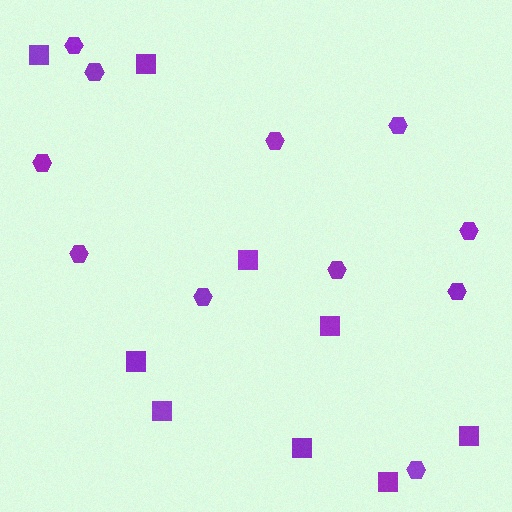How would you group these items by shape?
There are 2 groups: one group of squares (9) and one group of hexagons (11).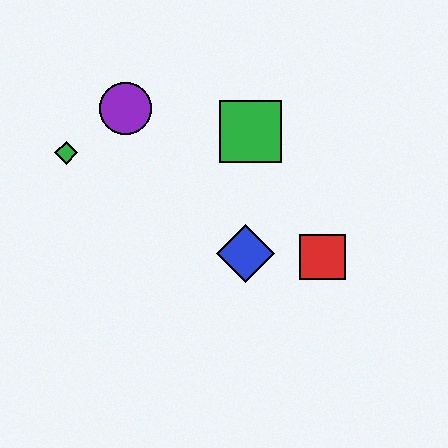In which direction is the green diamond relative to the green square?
The green diamond is to the left of the green square.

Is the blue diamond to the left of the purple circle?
No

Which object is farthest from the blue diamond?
The green diamond is farthest from the blue diamond.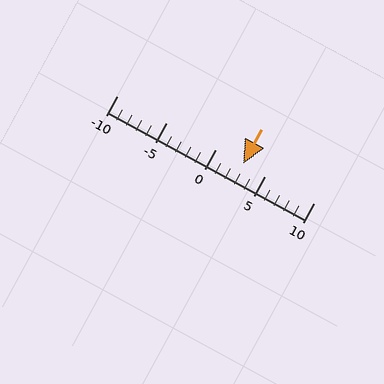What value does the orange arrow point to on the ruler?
The orange arrow points to approximately 3.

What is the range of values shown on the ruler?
The ruler shows values from -10 to 10.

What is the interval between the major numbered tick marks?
The major tick marks are spaced 5 units apart.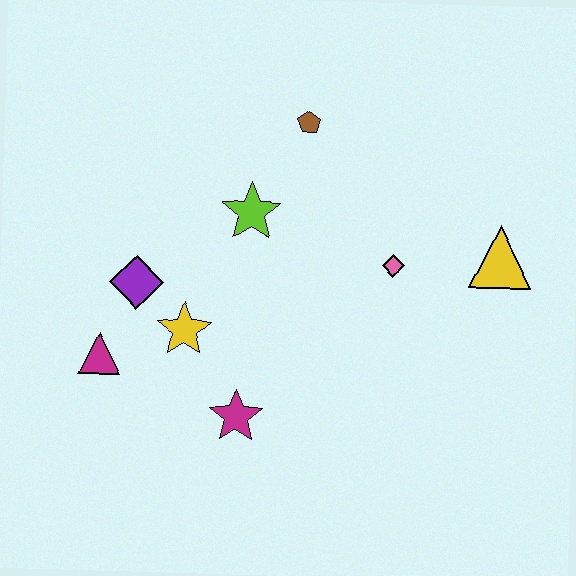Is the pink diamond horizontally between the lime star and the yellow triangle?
Yes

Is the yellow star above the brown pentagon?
No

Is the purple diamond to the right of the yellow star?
No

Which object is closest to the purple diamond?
The yellow star is closest to the purple diamond.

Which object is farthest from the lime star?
The yellow triangle is farthest from the lime star.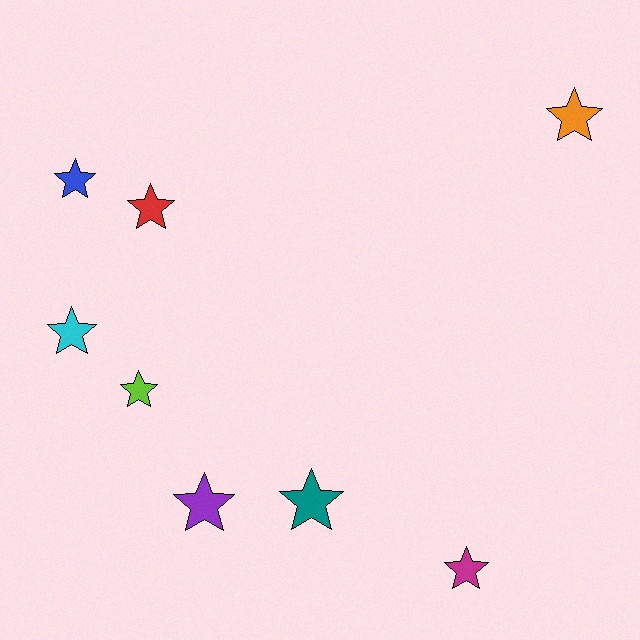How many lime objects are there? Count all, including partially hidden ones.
There is 1 lime object.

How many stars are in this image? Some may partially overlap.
There are 8 stars.